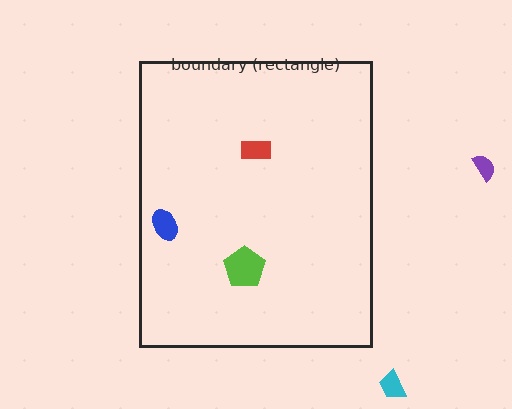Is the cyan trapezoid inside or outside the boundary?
Outside.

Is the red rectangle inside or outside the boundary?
Inside.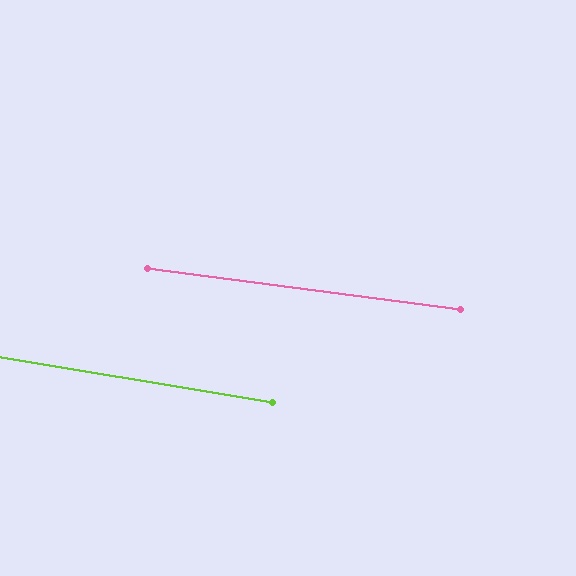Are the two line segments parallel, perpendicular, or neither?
Parallel — their directions differ by only 1.9°.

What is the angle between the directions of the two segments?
Approximately 2 degrees.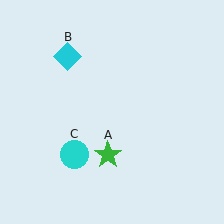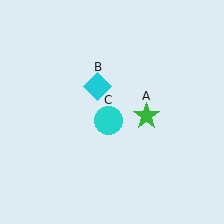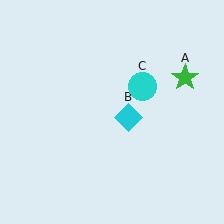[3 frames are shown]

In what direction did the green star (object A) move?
The green star (object A) moved up and to the right.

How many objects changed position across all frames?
3 objects changed position: green star (object A), cyan diamond (object B), cyan circle (object C).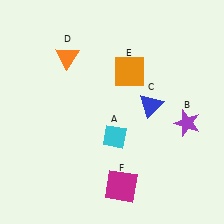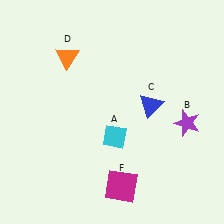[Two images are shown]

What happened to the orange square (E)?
The orange square (E) was removed in Image 2. It was in the top-right area of Image 1.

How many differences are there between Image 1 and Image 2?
There is 1 difference between the two images.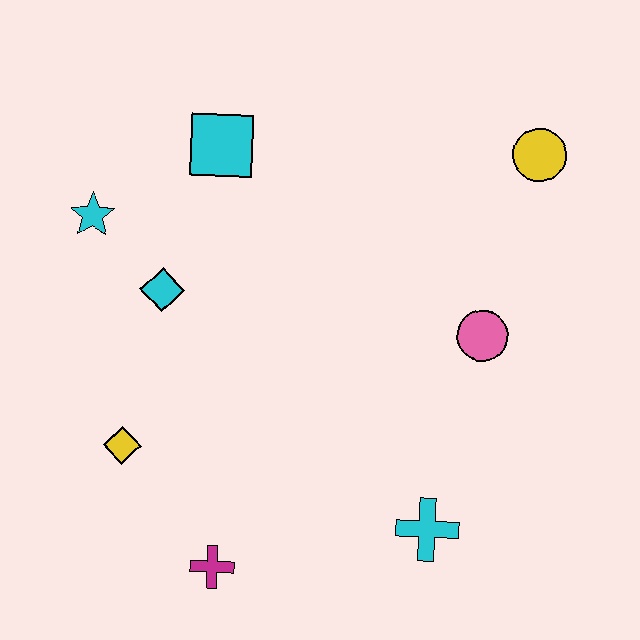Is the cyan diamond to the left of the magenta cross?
Yes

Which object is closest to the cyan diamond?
The cyan star is closest to the cyan diamond.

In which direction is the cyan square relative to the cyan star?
The cyan square is to the right of the cyan star.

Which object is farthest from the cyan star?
The cyan cross is farthest from the cyan star.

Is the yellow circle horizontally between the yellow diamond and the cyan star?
No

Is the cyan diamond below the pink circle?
No